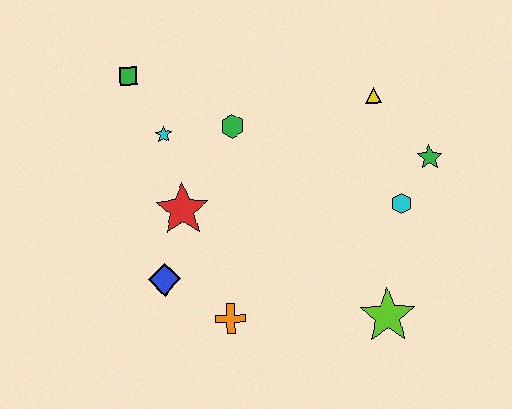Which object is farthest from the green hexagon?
The lime star is farthest from the green hexagon.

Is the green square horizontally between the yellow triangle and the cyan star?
No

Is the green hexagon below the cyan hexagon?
No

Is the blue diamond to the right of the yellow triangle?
No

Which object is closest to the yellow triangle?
The green star is closest to the yellow triangle.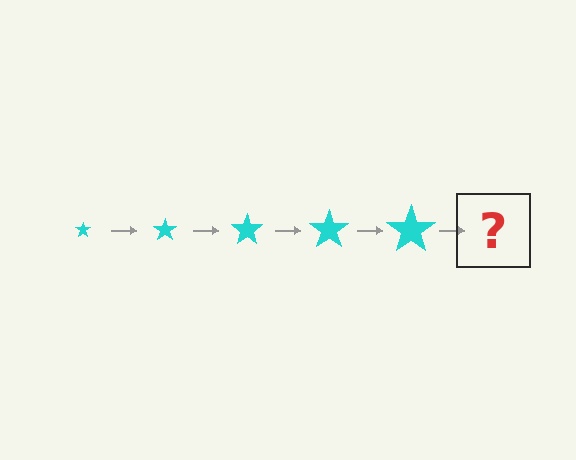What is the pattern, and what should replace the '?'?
The pattern is that the star gets progressively larger each step. The '?' should be a cyan star, larger than the previous one.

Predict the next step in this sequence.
The next step is a cyan star, larger than the previous one.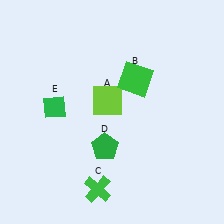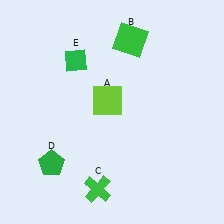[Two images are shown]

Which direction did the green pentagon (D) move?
The green pentagon (D) moved left.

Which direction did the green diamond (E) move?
The green diamond (E) moved up.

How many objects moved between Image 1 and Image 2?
3 objects moved between the two images.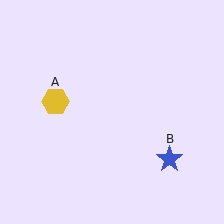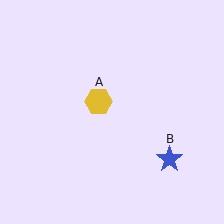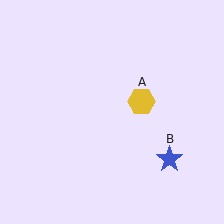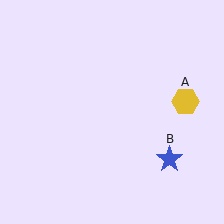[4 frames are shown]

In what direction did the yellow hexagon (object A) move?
The yellow hexagon (object A) moved right.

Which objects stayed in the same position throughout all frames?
Blue star (object B) remained stationary.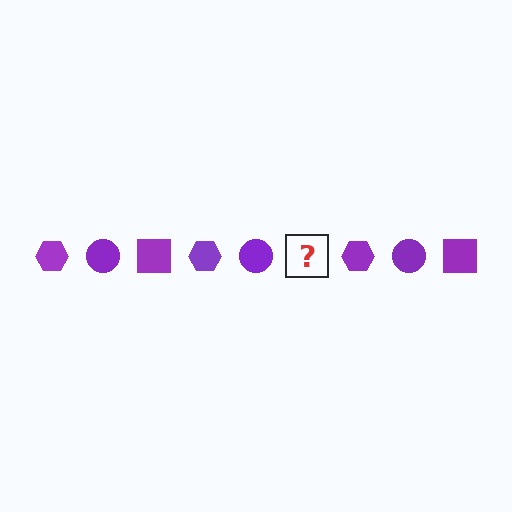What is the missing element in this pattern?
The missing element is a purple square.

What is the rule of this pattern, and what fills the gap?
The rule is that the pattern cycles through hexagon, circle, square shapes in purple. The gap should be filled with a purple square.